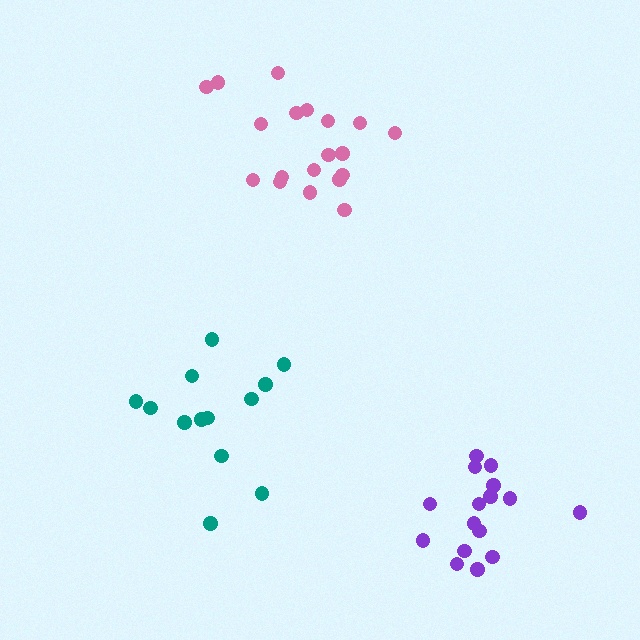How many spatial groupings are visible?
There are 3 spatial groupings.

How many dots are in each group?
Group 1: 16 dots, Group 2: 19 dots, Group 3: 13 dots (48 total).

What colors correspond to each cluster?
The clusters are colored: purple, pink, teal.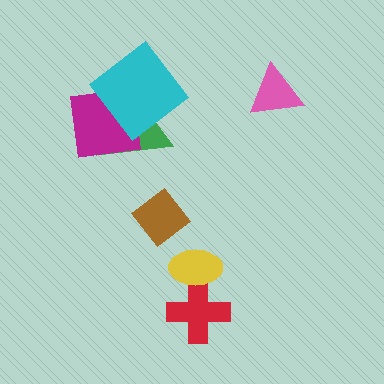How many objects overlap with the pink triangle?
0 objects overlap with the pink triangle.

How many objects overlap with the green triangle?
2 objects overlap with the green triangle.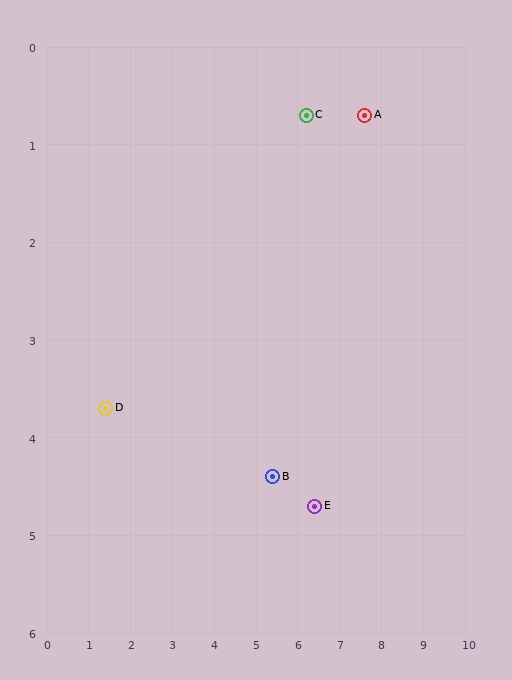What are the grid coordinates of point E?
Point E is at approximately (6.4, 4.7).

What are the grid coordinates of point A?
Point A is at approximately (7.6, 0.7).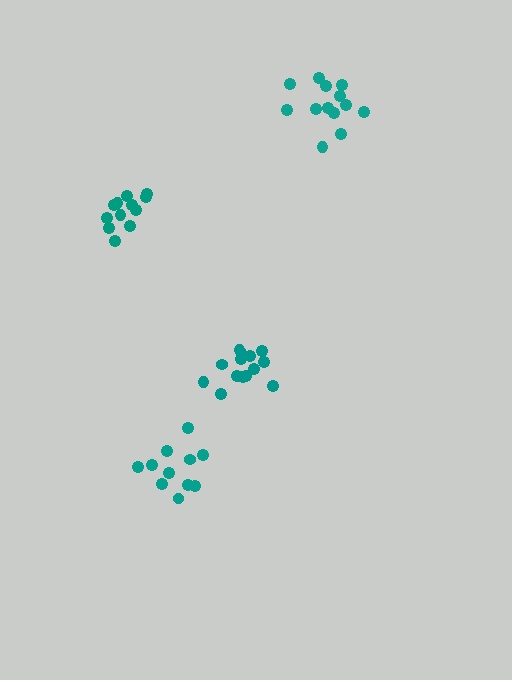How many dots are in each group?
Group 1: 13 dots, Group 2: 11 dots, Group 3: 14 dots, Group 4: 12 dots (50 total).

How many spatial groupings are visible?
There are 4 spatial groupings.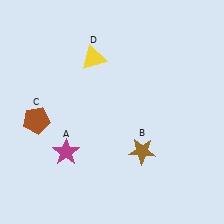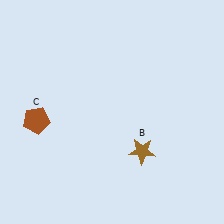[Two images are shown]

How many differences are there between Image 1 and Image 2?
There are 2 differences between the two images.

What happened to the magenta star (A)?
The magenta star (A) was removed in Image 2. It was in the bottom-left area of Image 1.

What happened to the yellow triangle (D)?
The yellow triangle (D) was removed in Image 2. It was in the top-left area of Image 1.